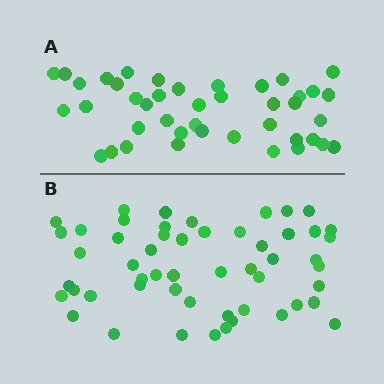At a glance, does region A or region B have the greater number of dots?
Region B (the bottom region) has more dots.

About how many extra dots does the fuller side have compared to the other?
Region B has roughly 12 or so more dots than region A.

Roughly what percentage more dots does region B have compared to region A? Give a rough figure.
About 25% more.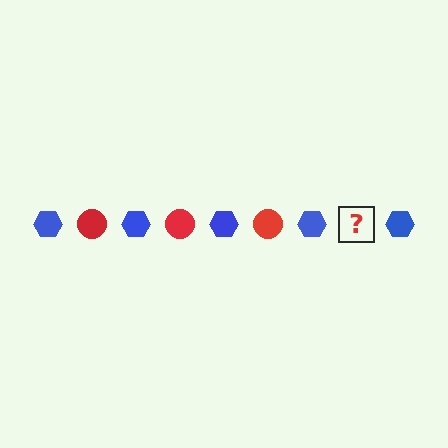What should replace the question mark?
The question mark should be replaced with a red circle.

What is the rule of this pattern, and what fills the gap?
The rule is that the pattern alternates between blue hexagon and red circle. The gap should be filled with a red circle.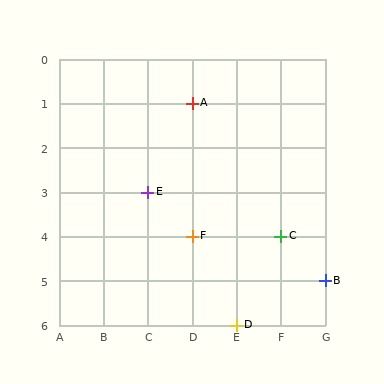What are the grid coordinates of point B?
Point B is at grid coordinates (G, 5).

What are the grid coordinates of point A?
Point A is at grid coordinates (D, 1).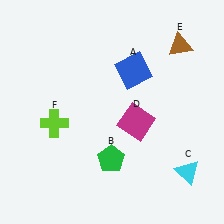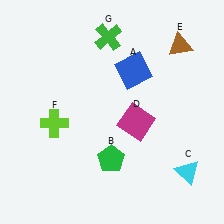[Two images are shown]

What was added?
A green cross (G) was added in Image 2.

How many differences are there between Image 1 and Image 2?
There is 1 difference between the two images.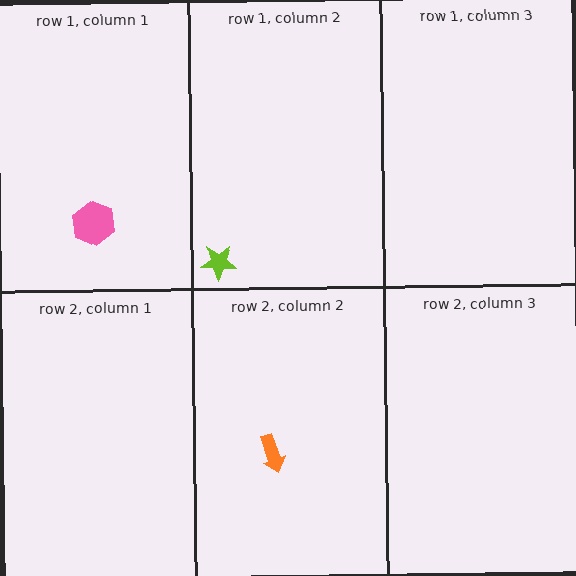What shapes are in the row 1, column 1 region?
The pink hexagon.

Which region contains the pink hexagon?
The row 1, column 1 region.